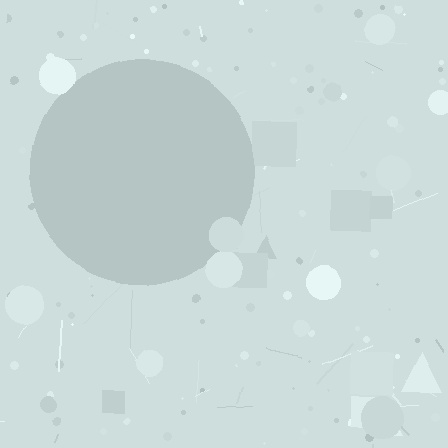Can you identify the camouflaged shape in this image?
The camouflaged shape is a circle.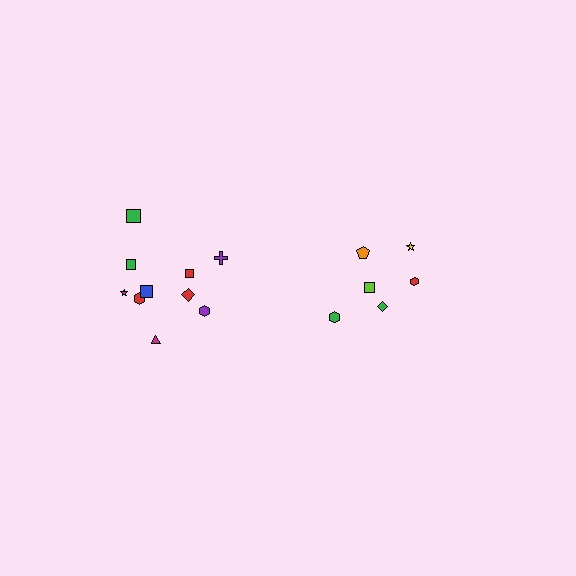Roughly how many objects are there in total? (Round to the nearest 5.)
Roughly 15 objects in total.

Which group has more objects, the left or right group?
The left group.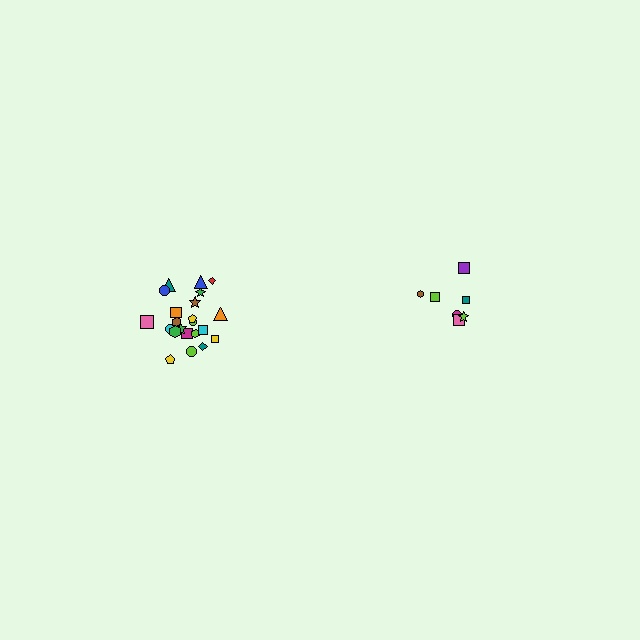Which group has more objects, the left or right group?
The left group.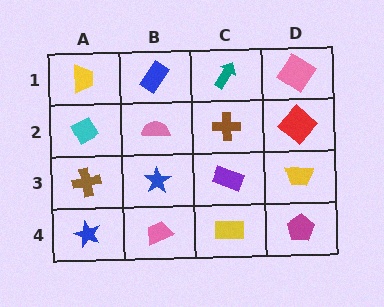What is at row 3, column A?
A brown cross.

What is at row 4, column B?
A pink trapezoid.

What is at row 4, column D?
A magenta pentagon.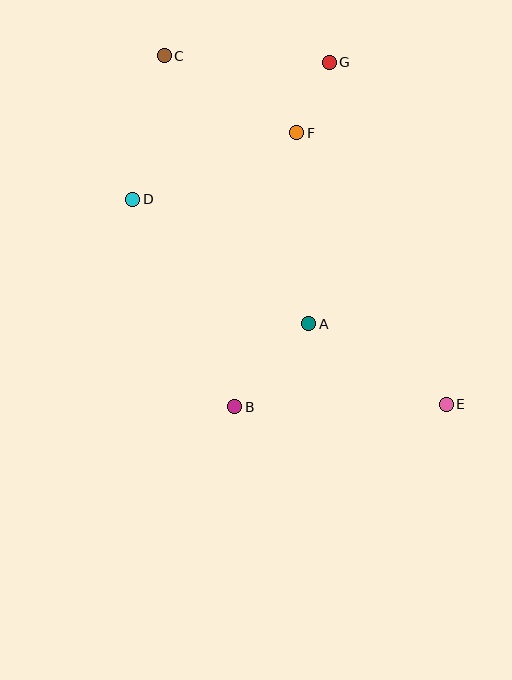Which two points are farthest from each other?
Points C and E are farthest from each other.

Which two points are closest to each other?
Points F and G are closest to each other.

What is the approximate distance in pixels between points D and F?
The distance between D and F is approximately 177 pixels.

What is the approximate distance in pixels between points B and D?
The distance between B and D is approximately 231 pixels.